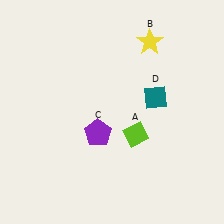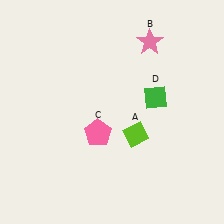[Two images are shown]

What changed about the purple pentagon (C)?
In Image 1, C is purple. In Image 2, it changed to pink.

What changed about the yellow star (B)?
In Image 1, B is yellow. In Image 2, it changed to pink.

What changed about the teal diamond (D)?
In Image 1, D is teal. In Image 2, it changed to green.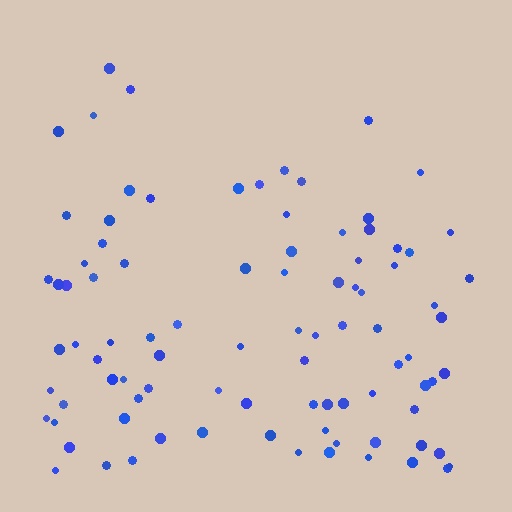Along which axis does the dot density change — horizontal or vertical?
Vertical.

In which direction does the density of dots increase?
From top to bottom, with the bottom side densest.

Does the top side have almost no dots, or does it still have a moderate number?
Still a moderate number, just noticeably fewer than the bottom.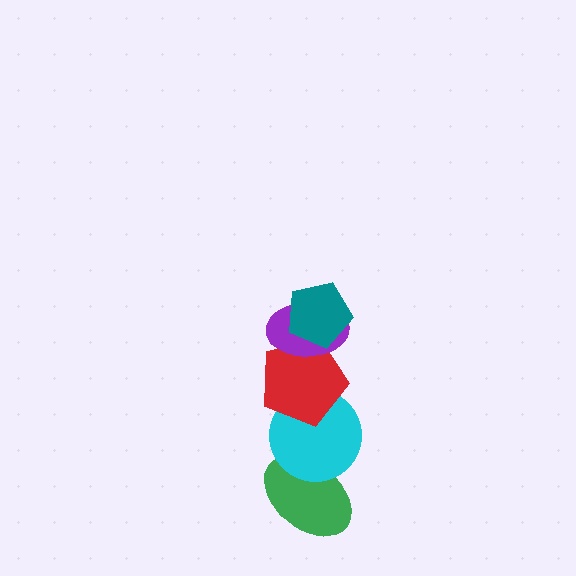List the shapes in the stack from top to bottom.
From top to bottom: the teal pentagon, the purple ellipse, the red pentagon, the cyan circle, the green ellipse.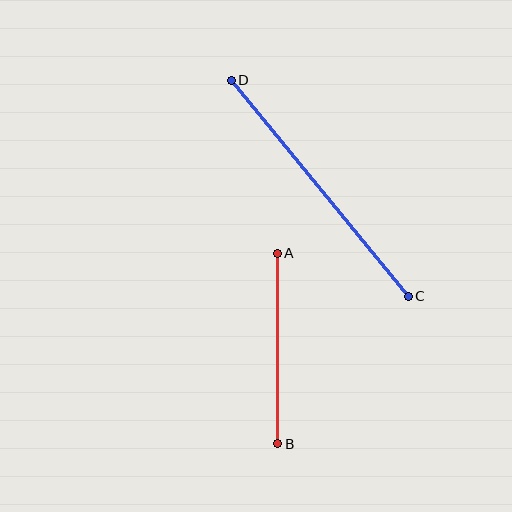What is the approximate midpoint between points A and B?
The midpoint is at approximately (278, 348) pixels.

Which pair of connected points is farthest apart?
Points C and D are farthest apart.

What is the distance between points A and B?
The distance is approximately 191 pixels.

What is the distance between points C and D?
The distance is approximately 279 pixels.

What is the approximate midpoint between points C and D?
The midpoint is at approximately (320, 188) pixels.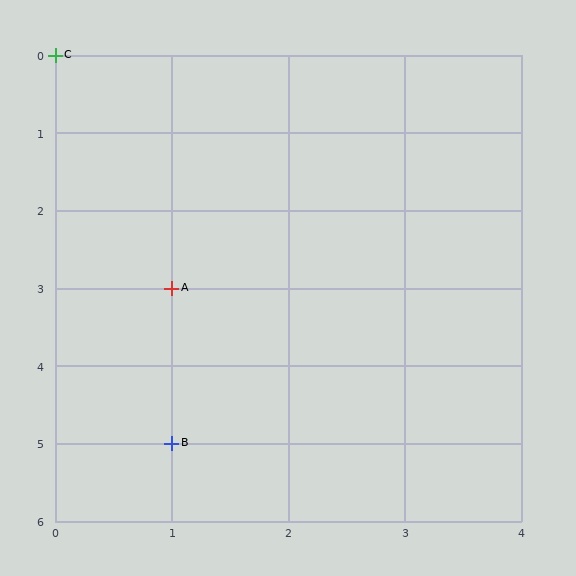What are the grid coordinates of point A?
Point A is at grid coordinates (1, 3).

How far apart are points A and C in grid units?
Points A and C are 1 column and 3 rows apart (about 3.2 grid units diagonally).